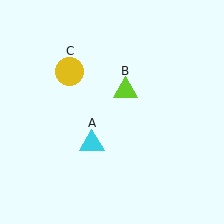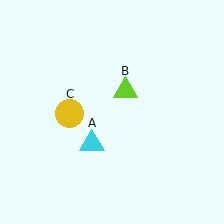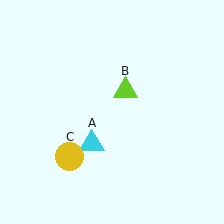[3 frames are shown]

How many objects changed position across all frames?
1 object changed position: yellow circle (object C).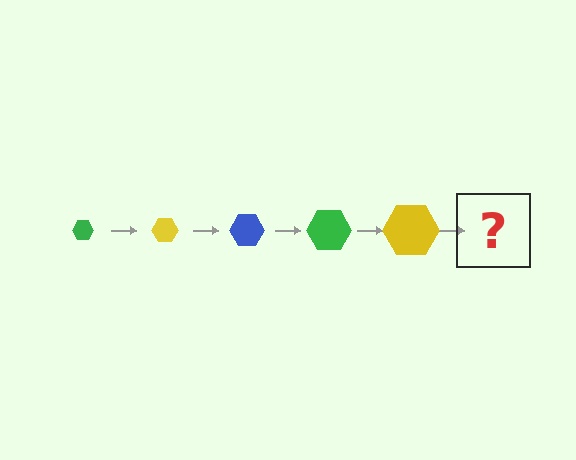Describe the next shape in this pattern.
It should be a blue hexagon, larger than the previous one.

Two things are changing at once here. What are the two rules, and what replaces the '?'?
The two rules are that the hexagon grows larger each step and the color cycles through green, yellow, and blue. The '?' should be a blue hexagon, larger than the previous one.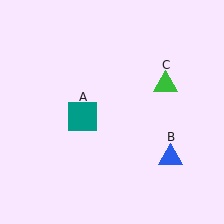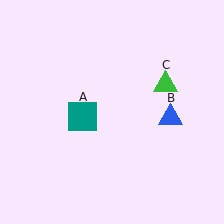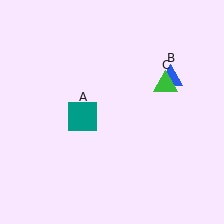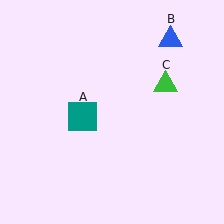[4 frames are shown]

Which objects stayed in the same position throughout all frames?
Teal square (object A) and green triangle (object C) remained stationary.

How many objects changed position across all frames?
1 object changed position: blue triangle (object B).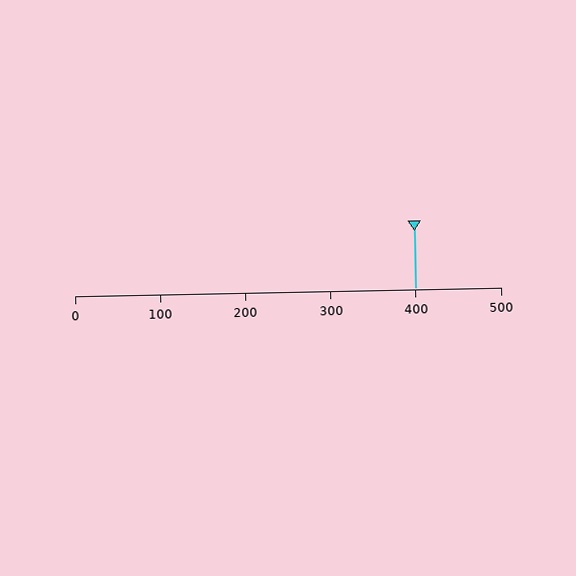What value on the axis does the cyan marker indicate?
The marker indicates approximately 400.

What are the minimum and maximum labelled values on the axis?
The axis runs from 0 to 500.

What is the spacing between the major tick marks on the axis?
The major ticks are spaced 100 apart.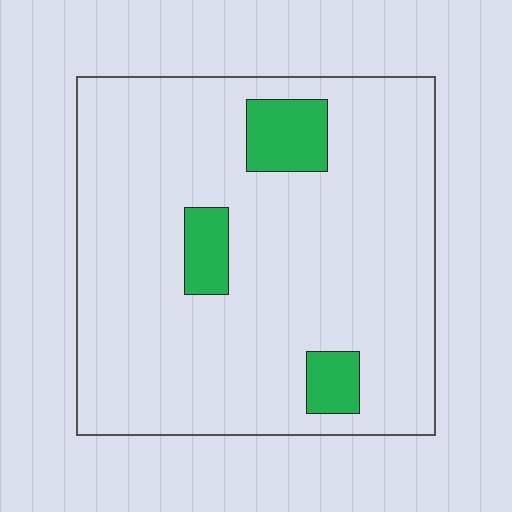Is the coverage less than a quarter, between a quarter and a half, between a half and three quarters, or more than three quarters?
Less than a quarter.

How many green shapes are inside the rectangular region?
3.